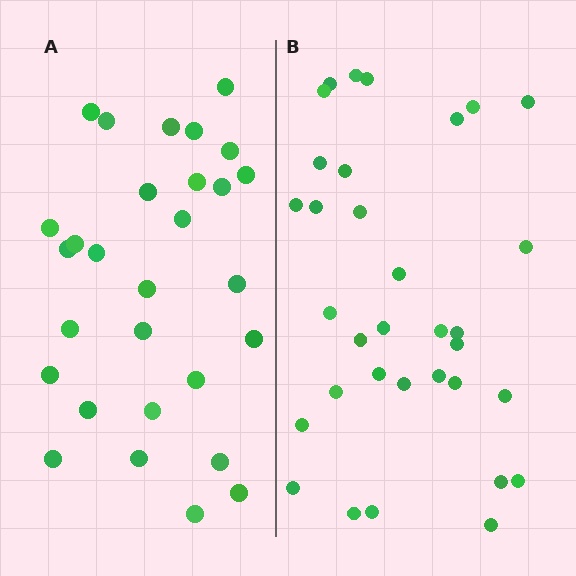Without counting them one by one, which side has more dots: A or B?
Region B (the right region) has more dots.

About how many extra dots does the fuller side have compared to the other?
Region B has about 4 more dots than region A.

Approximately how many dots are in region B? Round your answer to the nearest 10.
About 30 dots. (The exact count is 33, which rounds to 30.)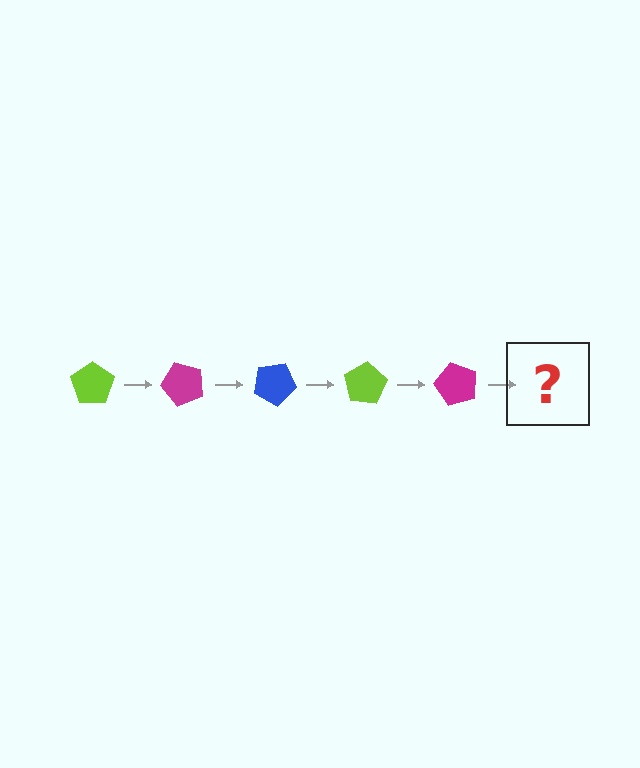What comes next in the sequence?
The next element should be a blue pentagon, rotated 250 degrees from the start.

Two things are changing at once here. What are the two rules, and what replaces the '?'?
The two rules are that it rotates 50 degrees each step and the color cycles through lime, magenta, and blue. The '?' should be a blue pentagon, rotated 250 degrees from the start.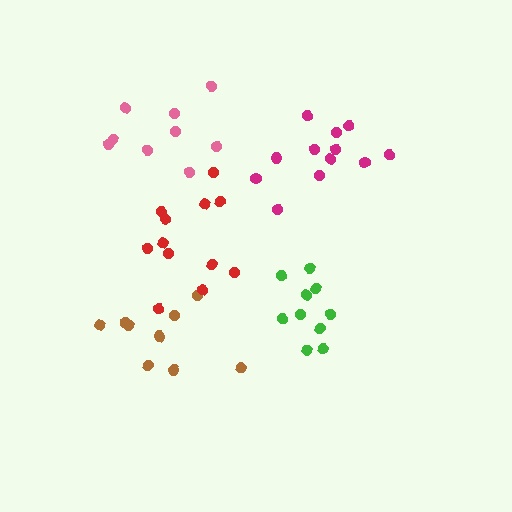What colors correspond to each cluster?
The clusters are colored: magenta, brown, green, pink, red.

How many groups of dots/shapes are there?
There are 5 groups.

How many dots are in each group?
Group 1: 12 dots, Group 2: 9 dots, Group 3: 10 dots, Group 4: 9 dots, Group 5: 12 dots (52 total).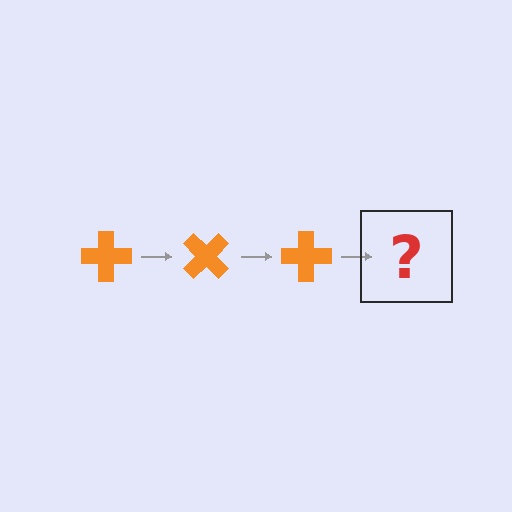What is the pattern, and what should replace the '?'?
The pattern is that the cross rotates 45 degrees each step. The '?' should be an orange cross rotated 135 degrees.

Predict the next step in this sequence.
The next step is an orange cross rotated 135 degrees.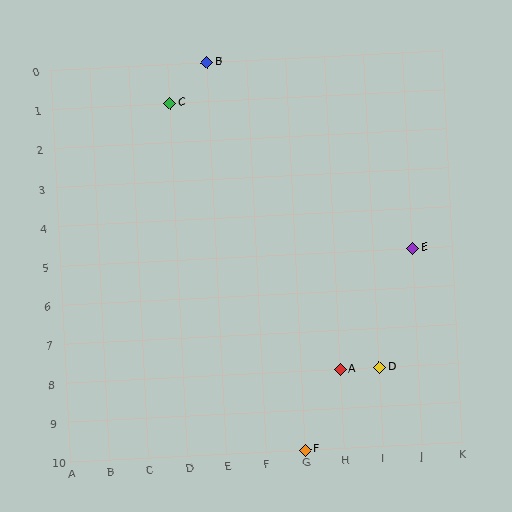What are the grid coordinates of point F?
Point F is at grid coordinates (G, 10).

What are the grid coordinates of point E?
Point E is at grid coordinates (J, 5).